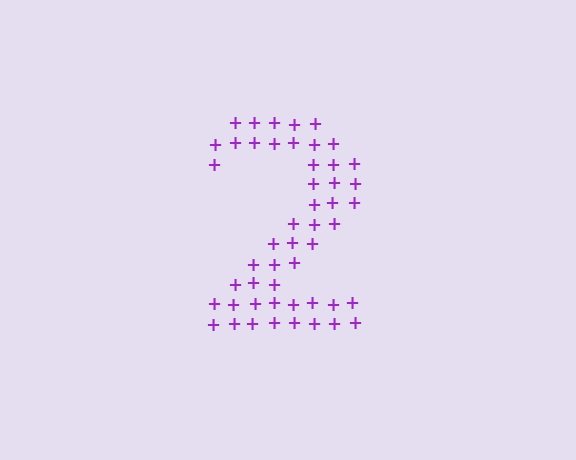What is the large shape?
The large shape is the digit 2.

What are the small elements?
The small elements are plus signs.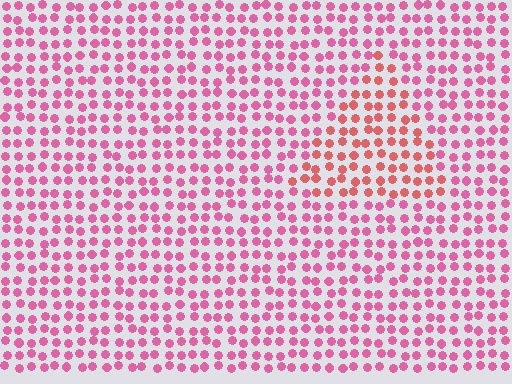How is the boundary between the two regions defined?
The boundary is defined purely by a slight shift in hue (about 29 degrees). Spacing, size, and orientation are identical on both sides.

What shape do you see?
I see a triangle.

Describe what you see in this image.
The image is filled with small pink elements in a uniform arrangement. A triangle-shaped region is visible where the elements are tinted to a slightly different hue, forming a subtle color boundary.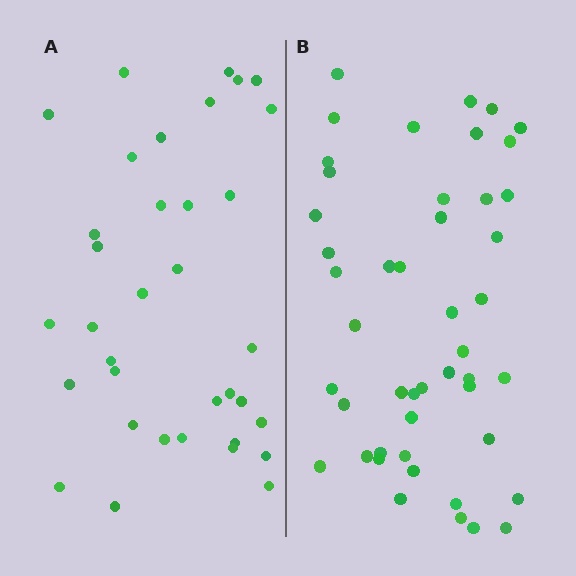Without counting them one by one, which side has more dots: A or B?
Region B (the right region) has more dots.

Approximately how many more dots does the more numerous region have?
Region B has roughly 12 or so more dots than region A.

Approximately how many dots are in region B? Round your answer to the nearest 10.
About 50 dots. (The exact count is 47, which rounds to 50.)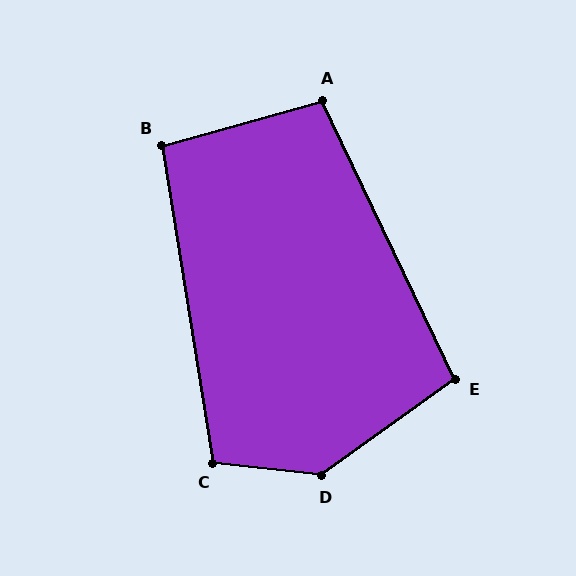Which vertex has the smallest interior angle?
B, at approximately 96 degrees.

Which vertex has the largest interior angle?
D, at approximately 138 degrees.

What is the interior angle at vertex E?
Approximately 100 degrees (obtuse).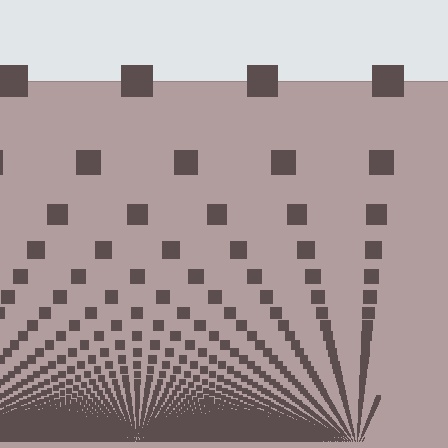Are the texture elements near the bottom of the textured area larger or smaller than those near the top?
Smaller. The gradient is inverted — elements near the bottom are smaller and denser.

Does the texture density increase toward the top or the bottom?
Density increases toward the bottom.